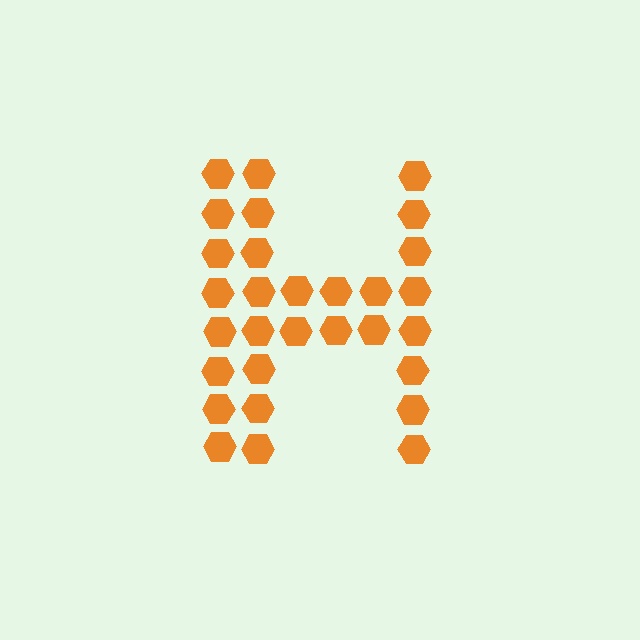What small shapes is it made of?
It is made of small hexagons.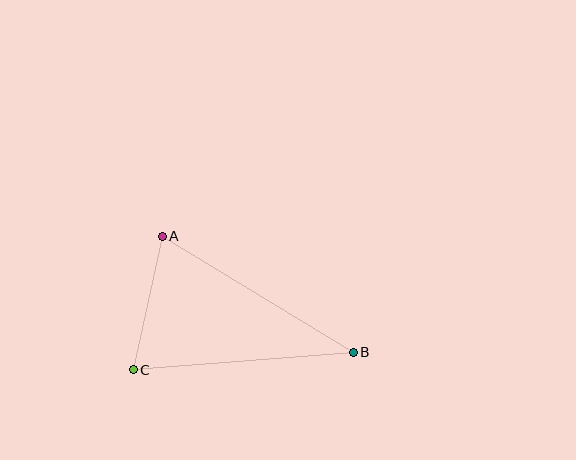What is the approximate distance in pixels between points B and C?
The distance between B and C is approximately 220 pixels.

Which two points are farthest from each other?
Points A and B are farthest from each other.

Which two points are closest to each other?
Points A and C are closest to each other.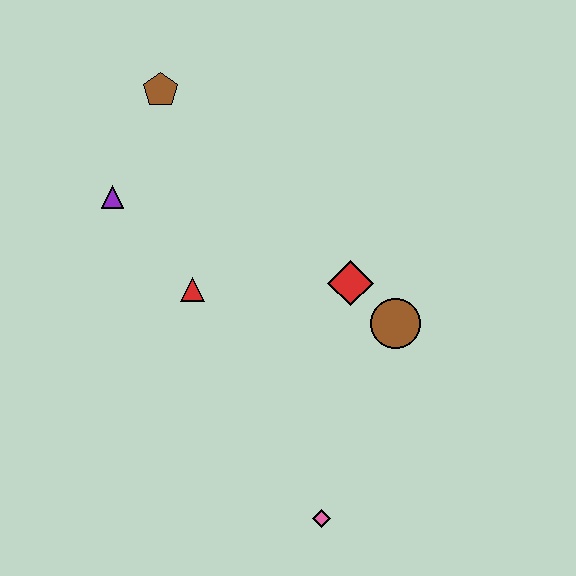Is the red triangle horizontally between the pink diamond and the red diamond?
No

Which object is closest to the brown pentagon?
The purple triangle is closest to the brown pentagon.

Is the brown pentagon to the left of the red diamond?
Yes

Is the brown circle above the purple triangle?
No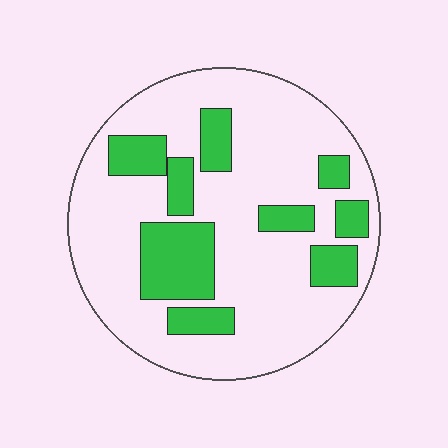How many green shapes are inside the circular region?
9.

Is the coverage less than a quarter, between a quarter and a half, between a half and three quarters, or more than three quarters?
Between a quarter and a half.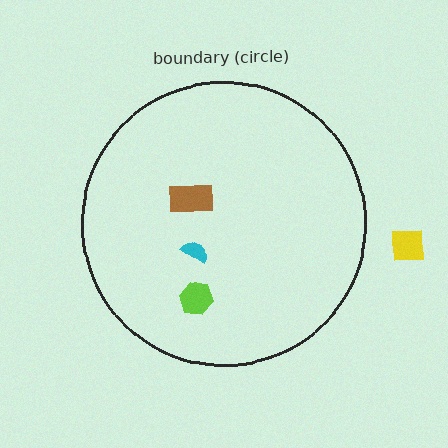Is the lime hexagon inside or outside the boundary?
Inside.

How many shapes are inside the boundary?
3 inside, 1 outside.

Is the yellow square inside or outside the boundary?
Outside.